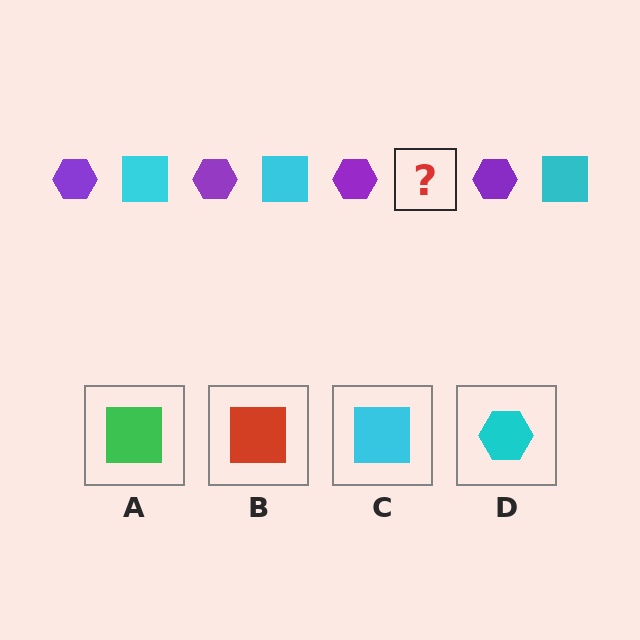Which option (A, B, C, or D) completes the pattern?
C.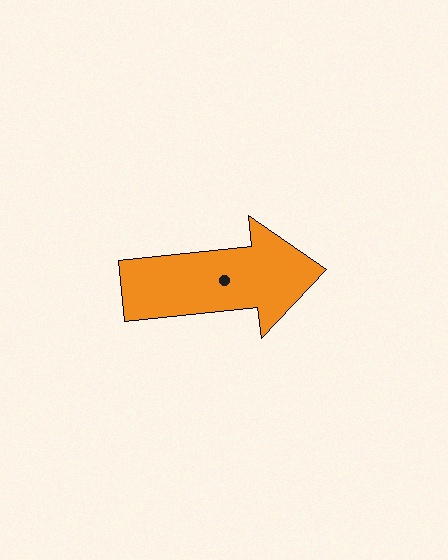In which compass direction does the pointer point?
East.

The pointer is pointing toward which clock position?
Roughly 3 o'clock.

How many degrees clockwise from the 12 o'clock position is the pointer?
Approximately 84 degrees.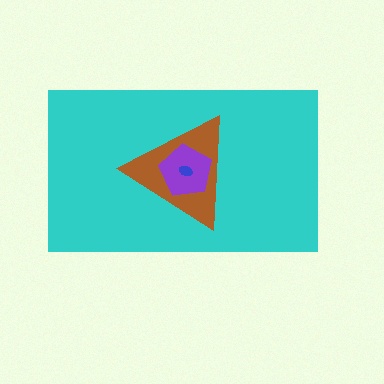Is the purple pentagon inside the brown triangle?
Yes.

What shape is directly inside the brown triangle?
The purple pentagon.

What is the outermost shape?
The cyan rectangle.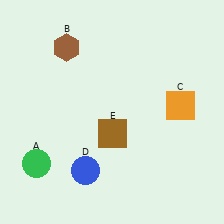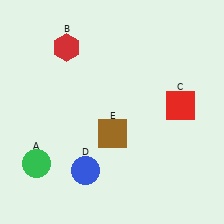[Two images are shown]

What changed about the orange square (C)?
In Image 1, C is orange. In Image 2, it changed to red.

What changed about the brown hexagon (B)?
In Image 1, B is brown. In Image 2, it changed to red.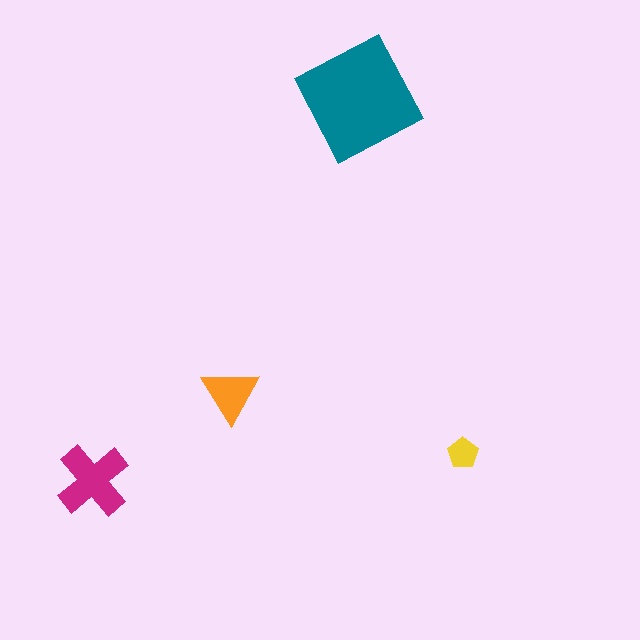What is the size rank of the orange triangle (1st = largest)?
3rd.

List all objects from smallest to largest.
The yellow pentagon, the orange triangle, the magenta cross, the teal square.